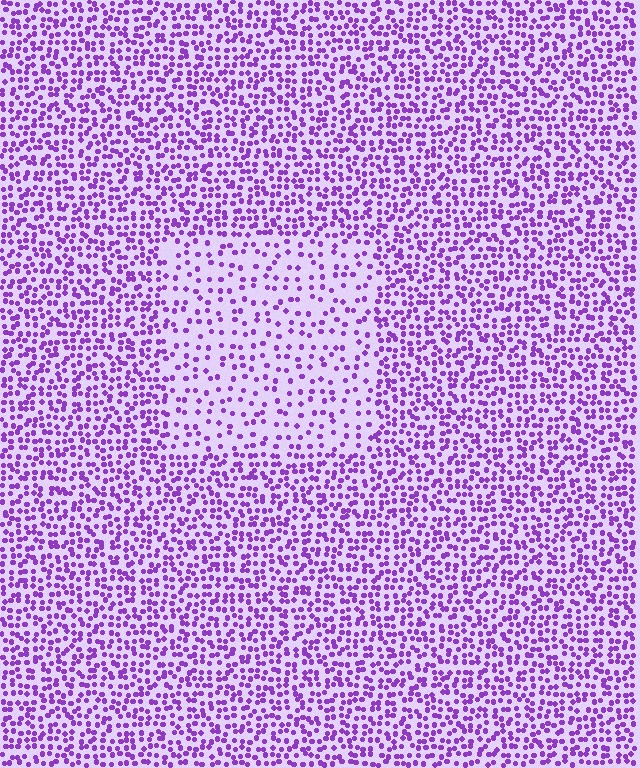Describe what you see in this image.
The image contains small purple elements arranged at two different densities. A rectangle-shaped region is visible where the elements are less densely packed than the surrounding area.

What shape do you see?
I see a rectangle.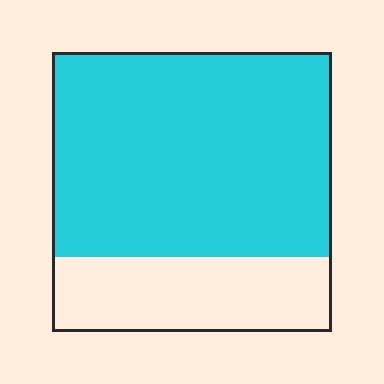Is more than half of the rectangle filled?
Yes.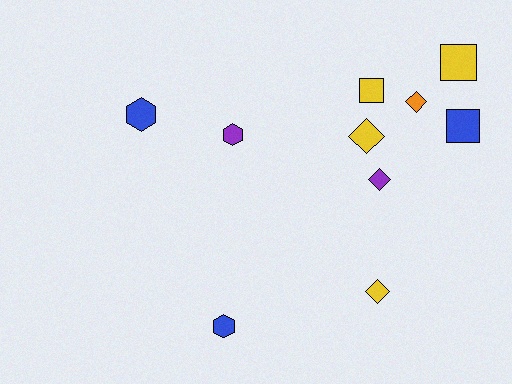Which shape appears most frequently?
Diamond, with 4 objects.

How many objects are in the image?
There are 10 objects.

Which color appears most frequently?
Yellow, with 4 objects.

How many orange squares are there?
There are no orange squares.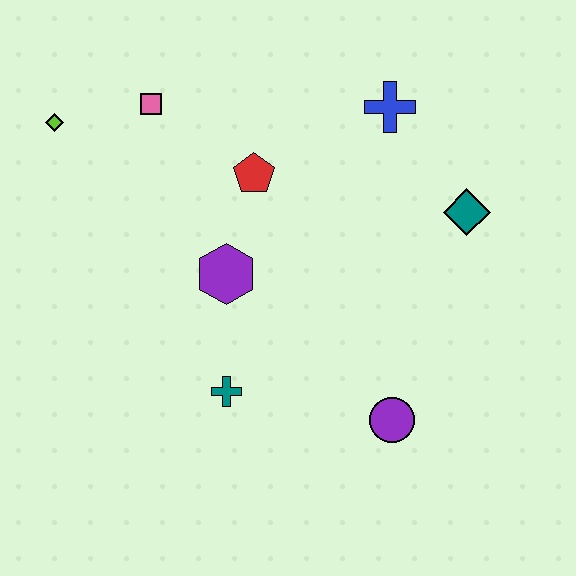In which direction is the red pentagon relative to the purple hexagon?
The red pentagon is above the purple hexagon.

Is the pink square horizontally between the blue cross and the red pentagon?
No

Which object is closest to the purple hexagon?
The red pentagon is closest to the purple hexagon.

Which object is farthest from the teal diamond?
The lime diamond is farthest from the teal diamond.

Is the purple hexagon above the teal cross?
Yes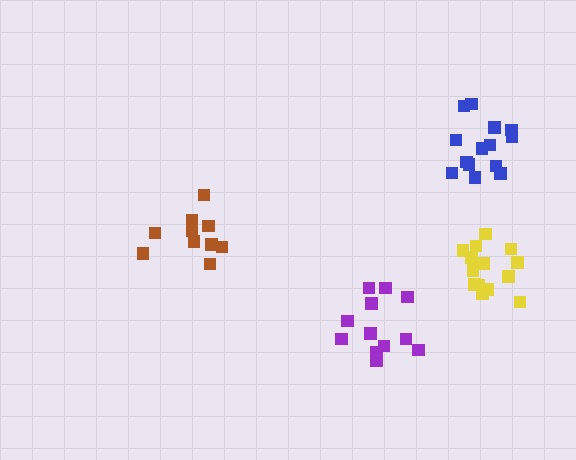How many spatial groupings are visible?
There are 4 spatial groupings.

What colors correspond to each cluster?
The clusters are colored: yellow, brown, purple, blue.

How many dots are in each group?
Group 1: 15 dots, Group 2: 10 dots, Group 3: 12 dots, Group 4: 14 dots (51 total).